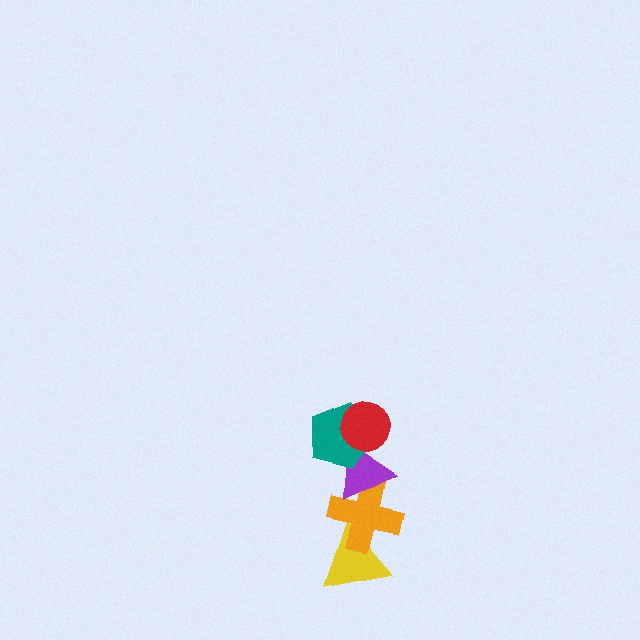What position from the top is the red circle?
The red circle is 1st from the top.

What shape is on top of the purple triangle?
The teal pentagon is on top of the purple triangle.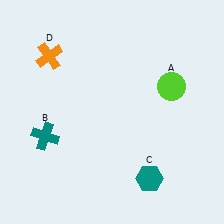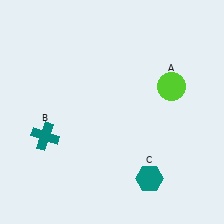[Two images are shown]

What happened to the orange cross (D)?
The orange cross (D) was removed in Image 2. It was in the top-left area of Image 1.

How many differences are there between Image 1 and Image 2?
There is 1 difference between the two images.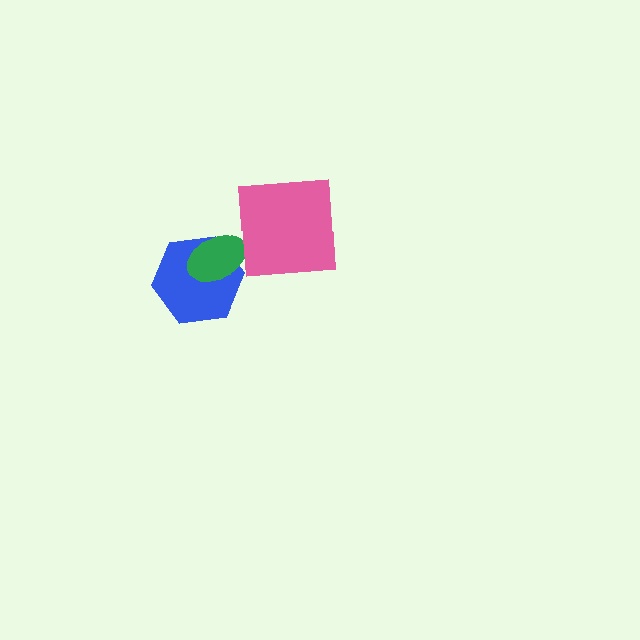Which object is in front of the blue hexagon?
The green ellipse is in front of the blue hexagon.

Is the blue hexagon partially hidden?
Yes, it is partially covered by another shape.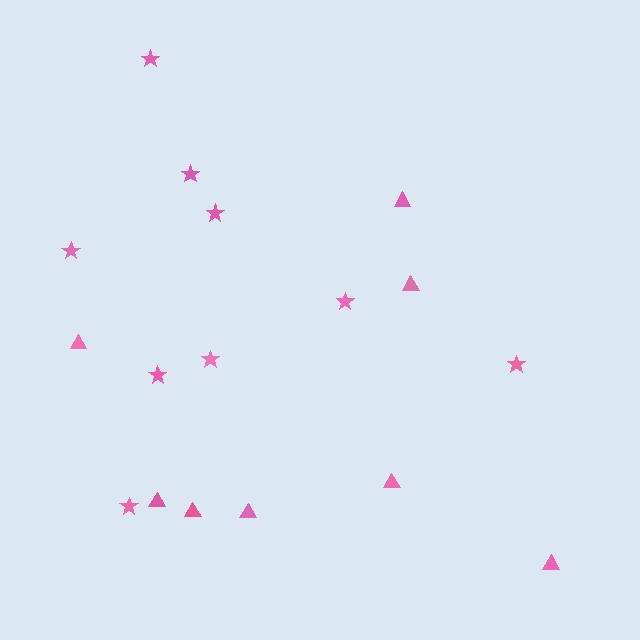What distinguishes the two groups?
There are 2 groups: one group of triangles (8) and one group of stars (9).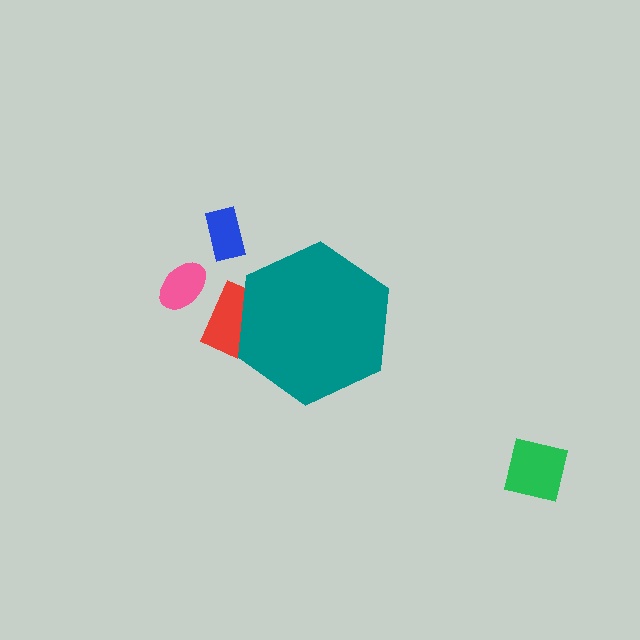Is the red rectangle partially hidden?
Yes, the red rectangle is partially hidden behind the teal hexagon.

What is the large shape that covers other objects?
A teal hexagon.